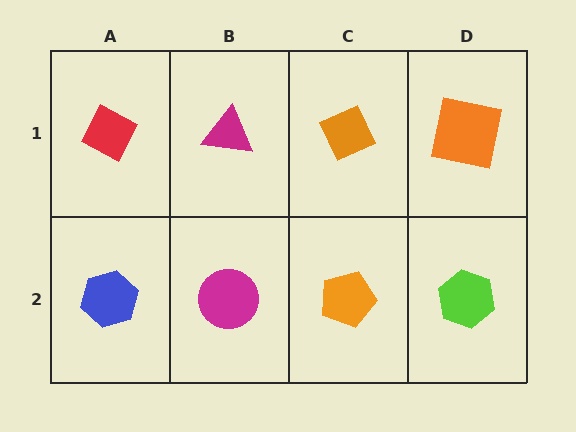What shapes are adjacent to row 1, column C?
An orange pentagon (row 2, column C), a magenta triangle (row 1, column B), an orange square (row 1, column D).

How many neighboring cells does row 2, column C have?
3.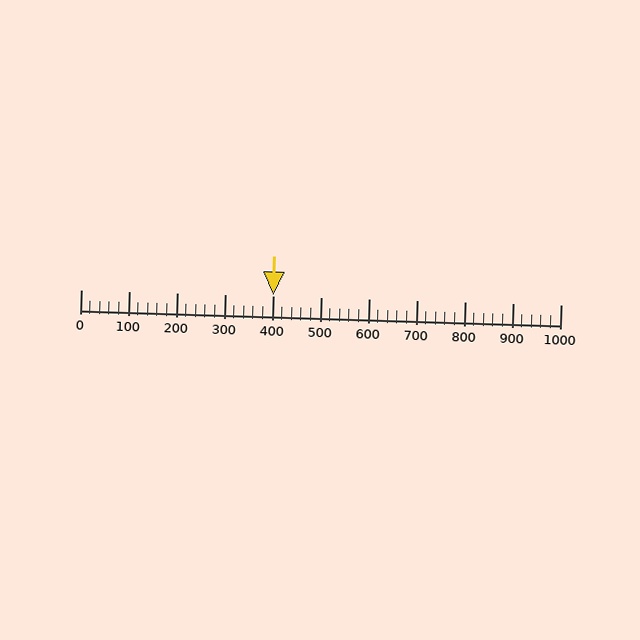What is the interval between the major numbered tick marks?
The major tick marks are spaced 100 units apart.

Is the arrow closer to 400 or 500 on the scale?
The arrow is closer to 400.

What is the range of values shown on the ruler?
The ruler shows values from 0 to 1000.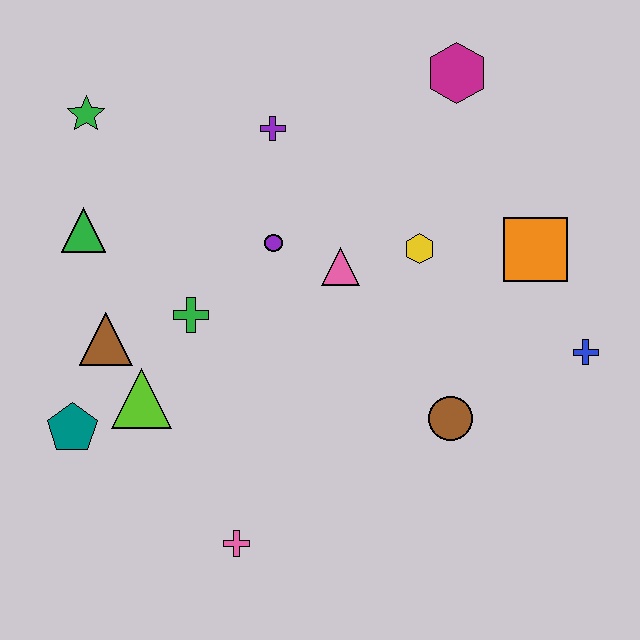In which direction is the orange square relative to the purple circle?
The orange square is to the right of the purple circle.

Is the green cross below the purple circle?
Yes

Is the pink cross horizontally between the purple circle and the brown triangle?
Yes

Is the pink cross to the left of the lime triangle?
No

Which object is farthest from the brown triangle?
The blue cross is farthest from the brown triangle.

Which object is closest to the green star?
The green triangle is closest to the green star.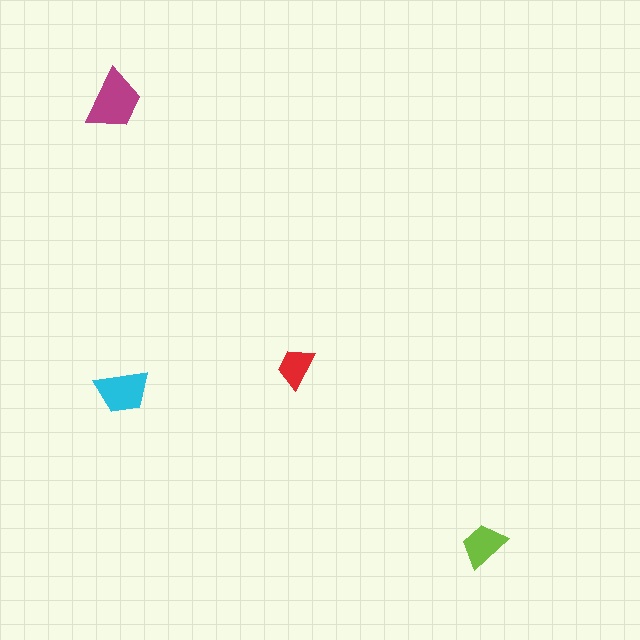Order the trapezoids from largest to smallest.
the magenta one, the cyan one, the lime one, the red one.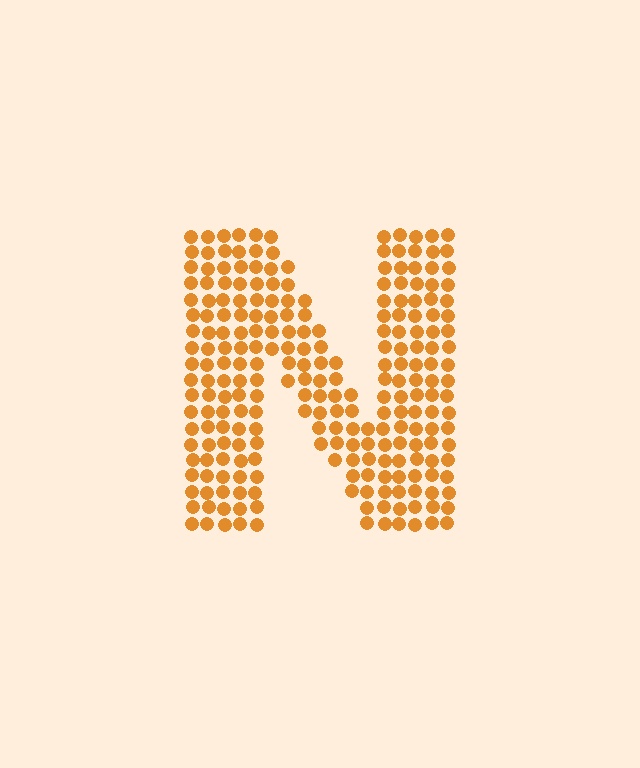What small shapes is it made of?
It is made of small circles.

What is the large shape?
The large shape is the letter N.